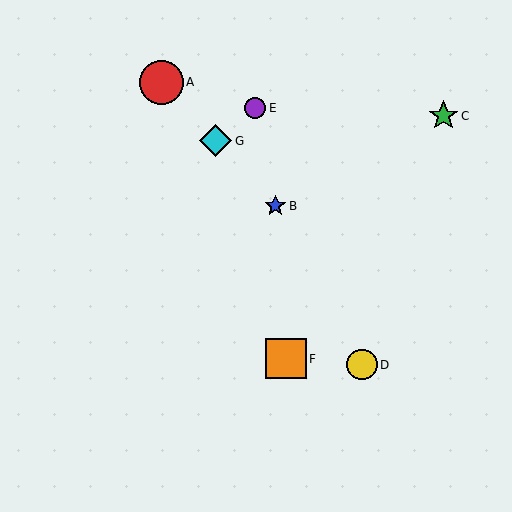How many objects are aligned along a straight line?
3 objects (A, B, G) are aligned along a straight line.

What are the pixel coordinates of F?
Object F is at (286, 359).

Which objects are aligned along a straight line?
Objects A, B, G are aligned along a straight line.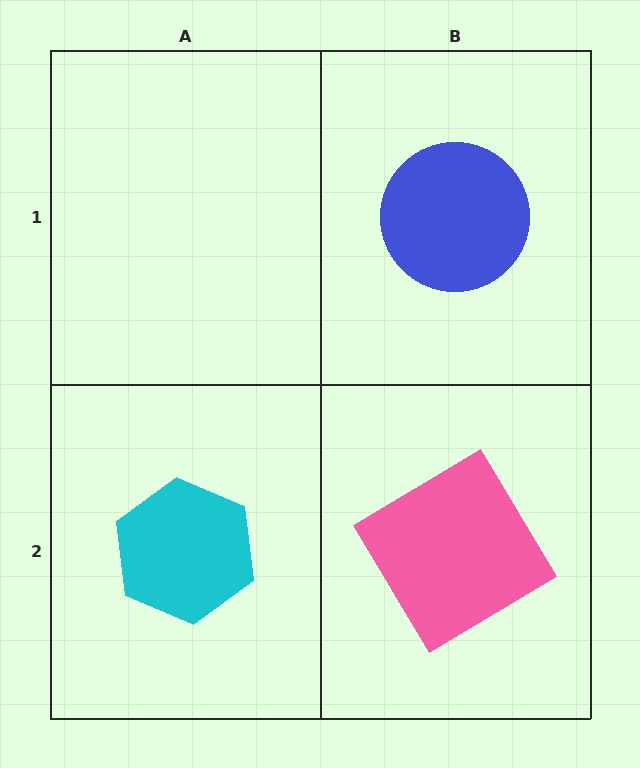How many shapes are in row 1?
1 shape.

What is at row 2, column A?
A cyan hexagon.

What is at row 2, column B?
A pink diamond.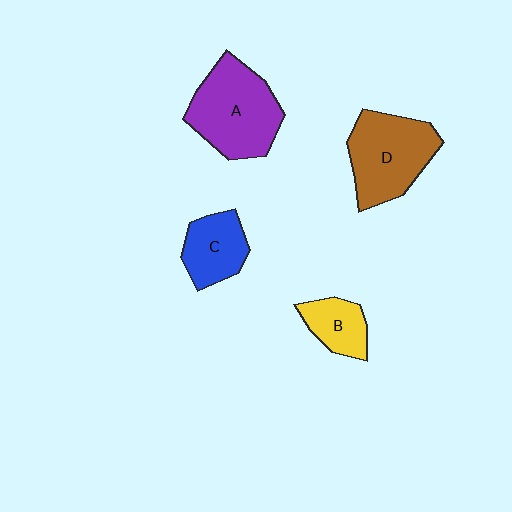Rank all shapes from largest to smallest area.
From largest to smallest: A (purple), D (brown), C (blue), B (yellow).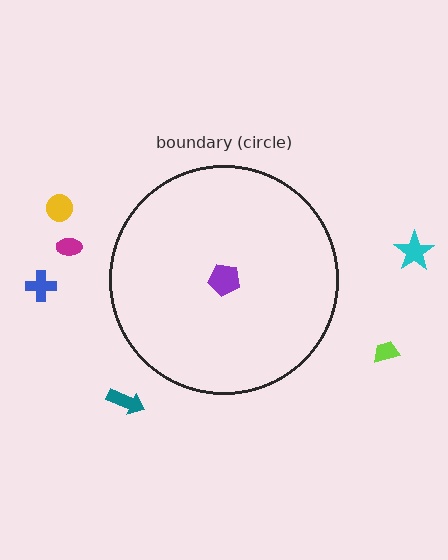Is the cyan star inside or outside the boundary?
Outside.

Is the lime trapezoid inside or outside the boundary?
Outside.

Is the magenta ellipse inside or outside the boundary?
Outside.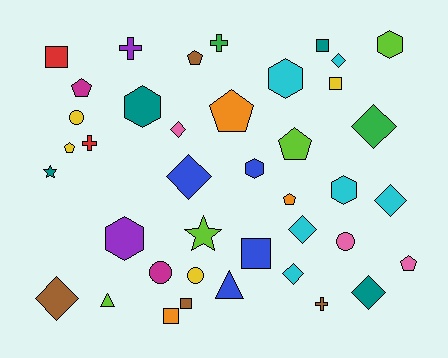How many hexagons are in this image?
There are 6 hexagons.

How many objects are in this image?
There are 40 objects.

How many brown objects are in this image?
There are 4 brown objects.